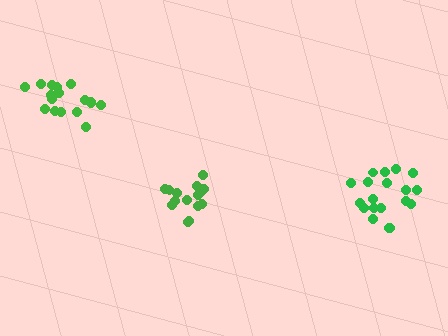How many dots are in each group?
Group 1: 17 dots, Group 2: 15 dots, Group 3: 19 dots (51 total).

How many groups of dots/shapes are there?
There are 3 groups.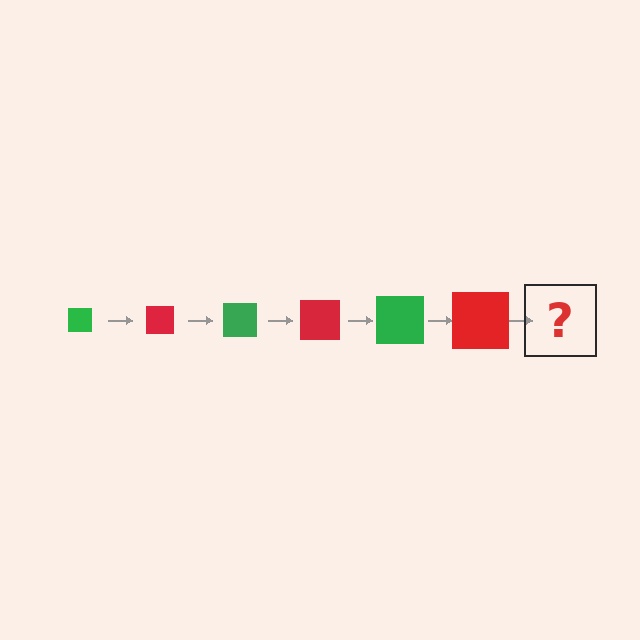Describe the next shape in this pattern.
It should be a green square, larger than the previous one.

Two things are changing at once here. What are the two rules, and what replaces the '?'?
The two rules are that the square grows larger each step and the color cycles through green and red. The '?' should be a green square, larger than the previous one.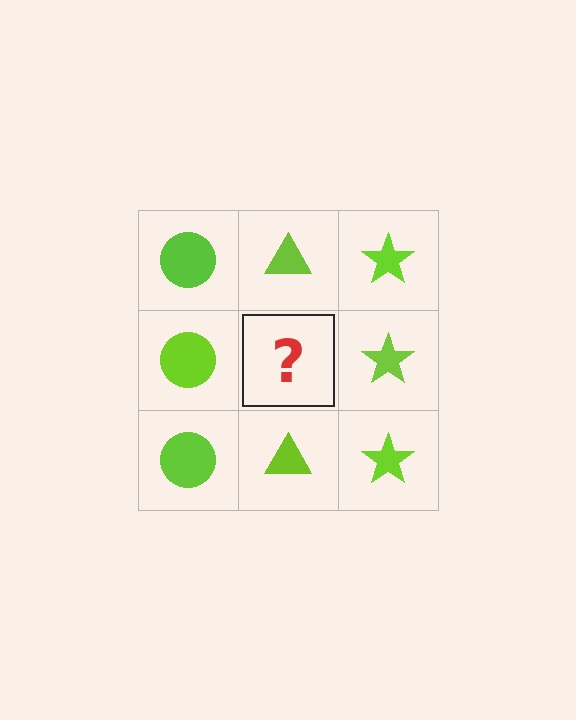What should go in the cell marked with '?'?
The missing cell should contain a lime triangle.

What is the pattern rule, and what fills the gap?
The rule is that each column has a consistent shape. The gap should be filled with a lime triangle.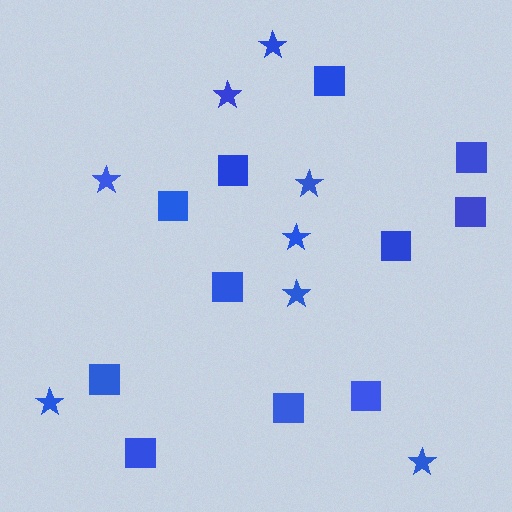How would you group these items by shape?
There are 2 groups: one group of stars (8) and one group of squares (11).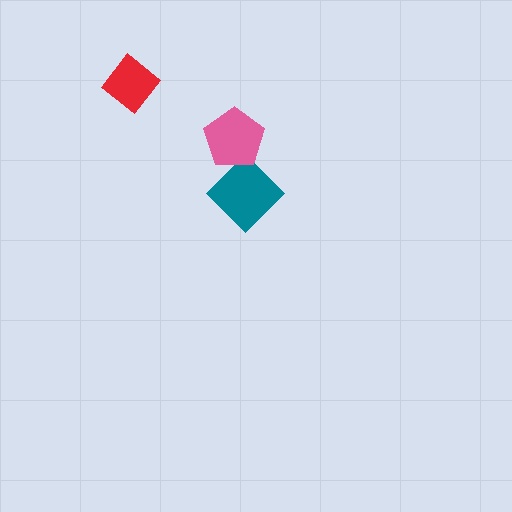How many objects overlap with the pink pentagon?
1 object overlaps with the pink pentagon.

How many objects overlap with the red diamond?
0 objects overlap with the red diamond.